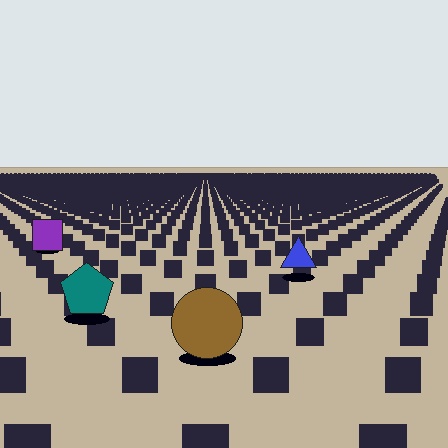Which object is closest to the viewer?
The brown circle is closest. The texture marks near it are larger and more spread out.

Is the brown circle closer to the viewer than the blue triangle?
Yes. The brown circle is closer — you can tell from the texture gradient: the ground texture is coarser near it.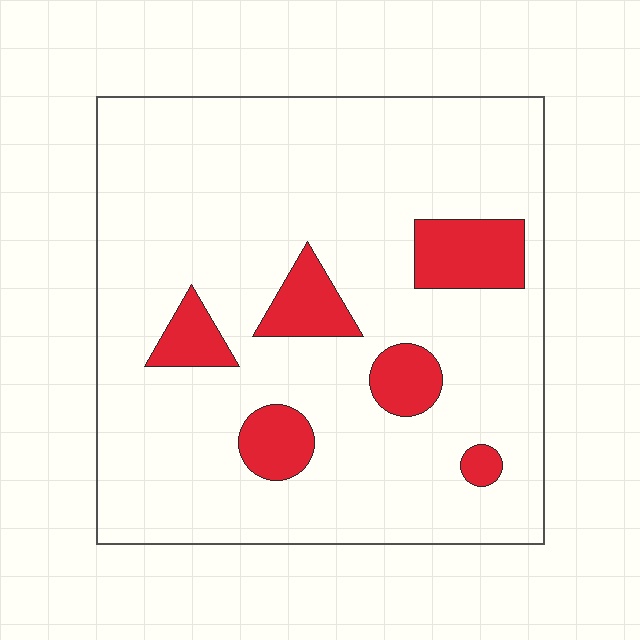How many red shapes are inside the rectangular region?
6.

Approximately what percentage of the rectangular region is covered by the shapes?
Approximately 15%.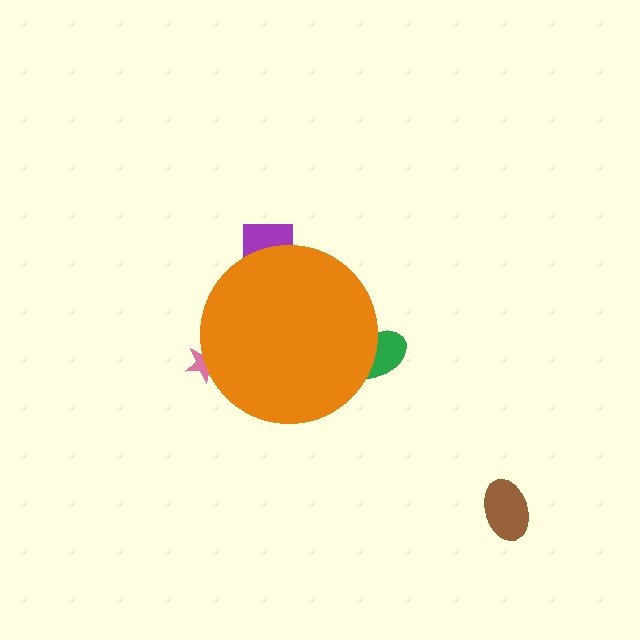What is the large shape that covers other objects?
An orange circle.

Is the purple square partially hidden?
Yes, the purple square is partially hidden behind the orange circle.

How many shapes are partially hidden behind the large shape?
3 shapes are partially hidden.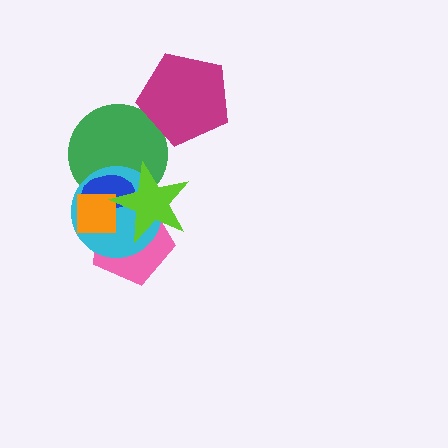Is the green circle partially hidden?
Yes, it is partially covered by another shape.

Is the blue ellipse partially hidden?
Yes, it is partially covered by another shape.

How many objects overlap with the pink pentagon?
4 objects overlap with the pink pentagon.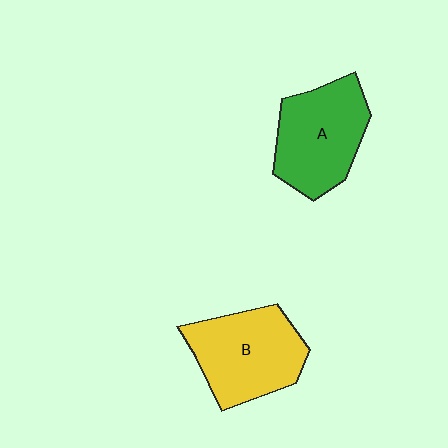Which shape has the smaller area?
Shape A (green).